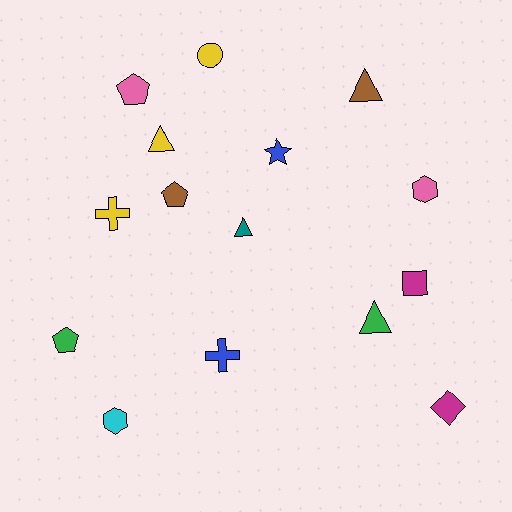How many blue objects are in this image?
There are 2 blue objects.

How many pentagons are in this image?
There are 3 pentagons.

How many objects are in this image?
There are 15 objects.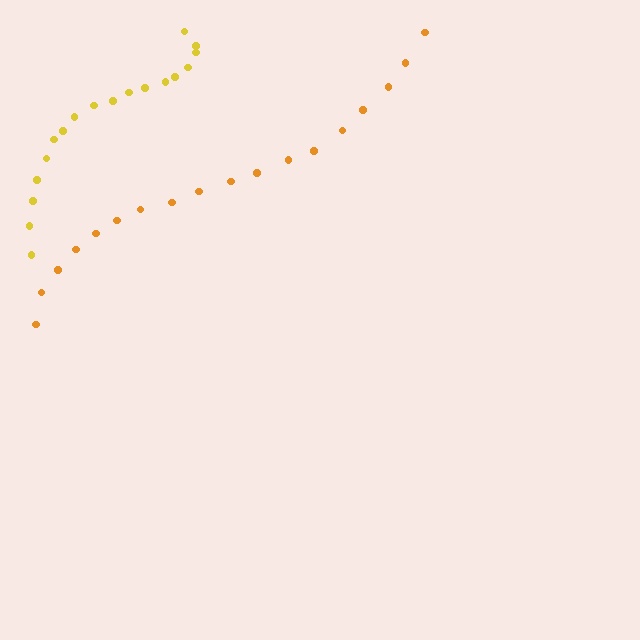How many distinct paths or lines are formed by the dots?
There are 2 distinct paths.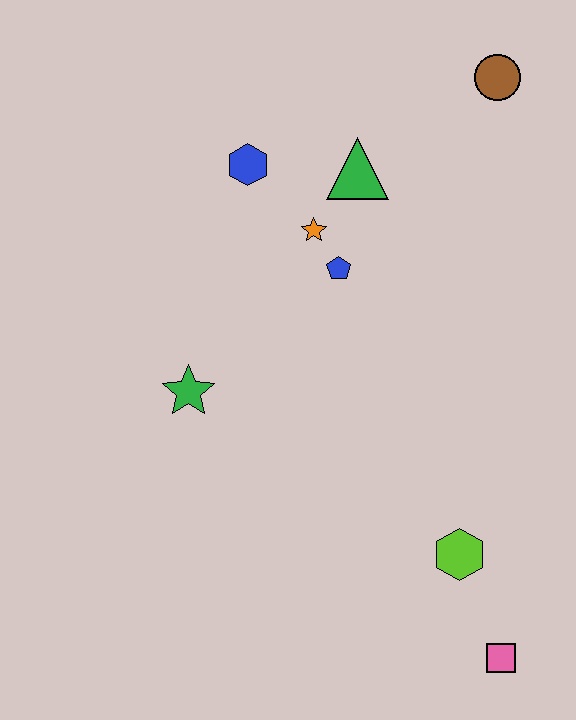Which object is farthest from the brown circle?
The pink square is farthest from the brown circle.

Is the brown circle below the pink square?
No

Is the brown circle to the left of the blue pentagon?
No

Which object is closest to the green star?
The blue pentagon is closest to the green star.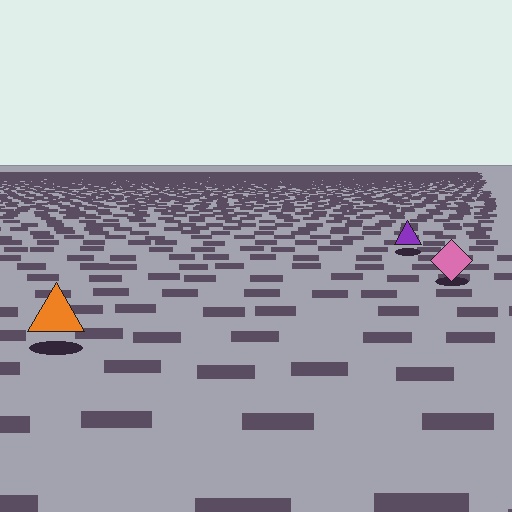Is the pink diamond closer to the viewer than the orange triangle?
No. The orange triangle is closer — you can tell from the texture gradient: the ground texture is coarser near it.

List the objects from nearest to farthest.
From nearest to farthest: the orange triangle, the pink diamond, the purple triangle.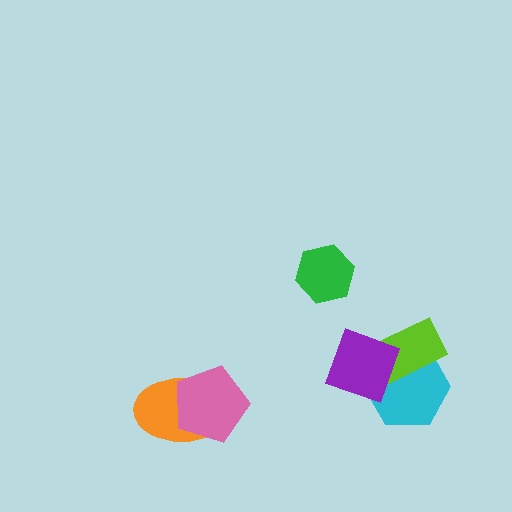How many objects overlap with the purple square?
2 objects overlap with the purple square.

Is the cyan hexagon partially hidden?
Yes, it is partially covered by another shape.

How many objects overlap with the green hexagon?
0 objects overlap with the green hexagon.